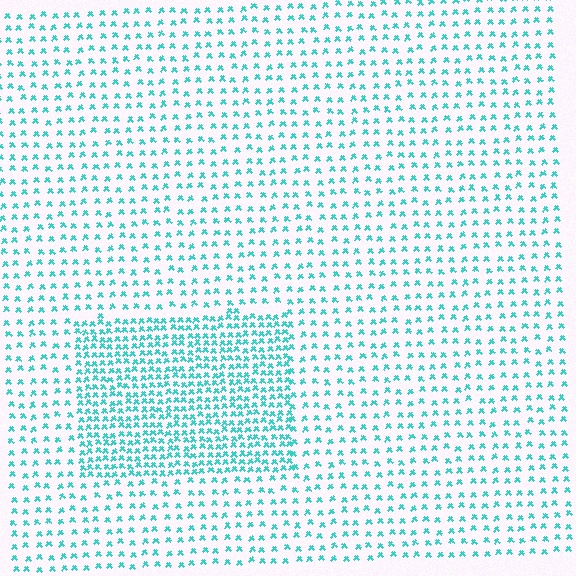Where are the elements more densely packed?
The elements are more densely packed inside the rectangle boundary.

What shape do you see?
I see a rectangle.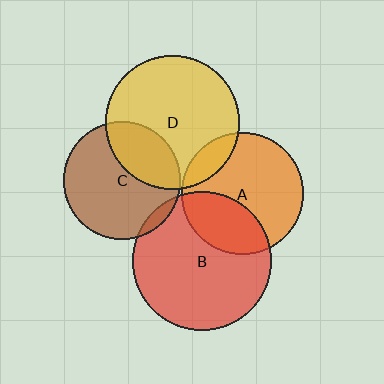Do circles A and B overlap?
Yes.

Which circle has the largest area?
Circle B (red).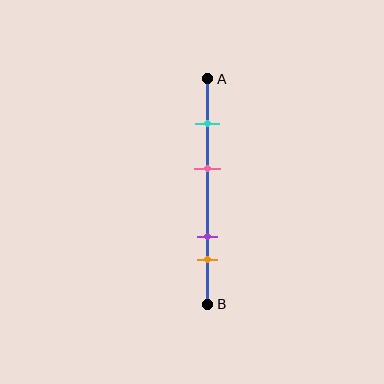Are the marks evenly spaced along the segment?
No, the marks are not evenly spaced.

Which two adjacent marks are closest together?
The purple and orange marks are the closest adjacent pair.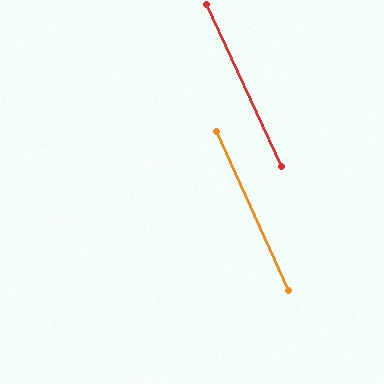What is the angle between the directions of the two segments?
Approximately 0 degrees.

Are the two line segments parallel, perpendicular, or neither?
Parallel — their directions differ by only 0.5°.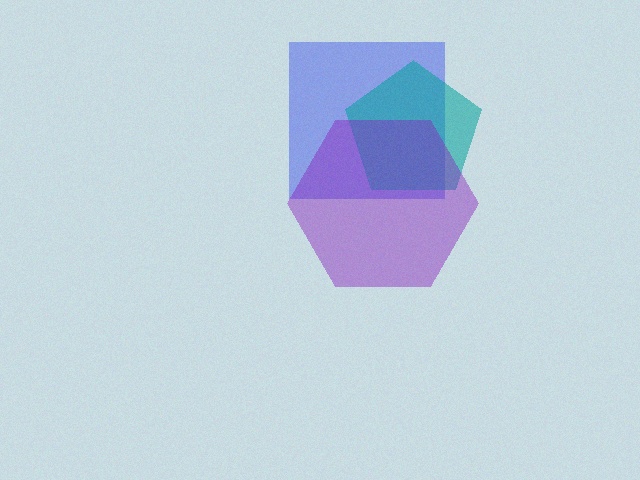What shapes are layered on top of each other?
The layered shapes are: a blue square, a teal pentagon, a purple hexagon.